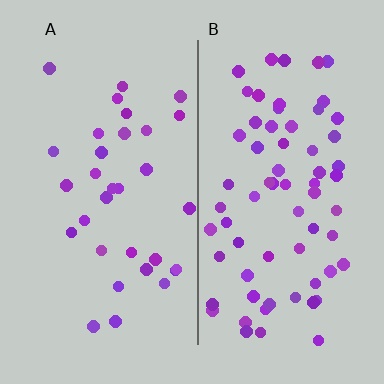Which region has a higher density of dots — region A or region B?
B (the right).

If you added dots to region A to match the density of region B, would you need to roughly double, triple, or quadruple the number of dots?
Approximately double.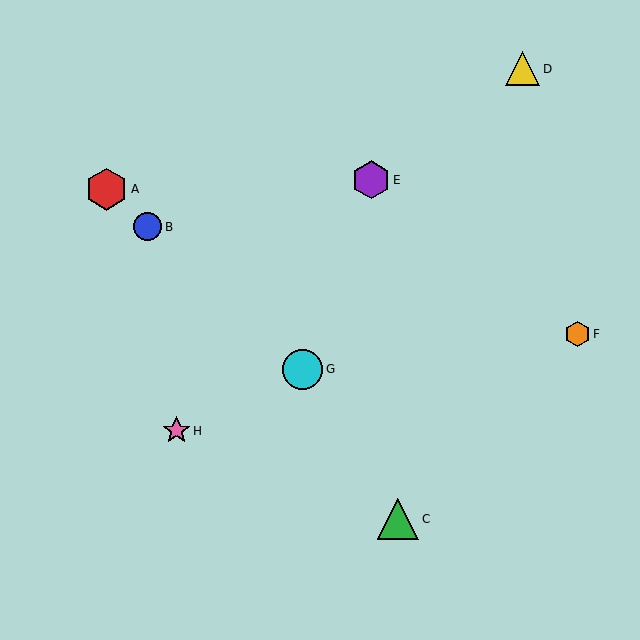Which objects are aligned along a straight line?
Objects A, B, G are aligned along a straight line.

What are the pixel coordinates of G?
Object G is at (303, 369).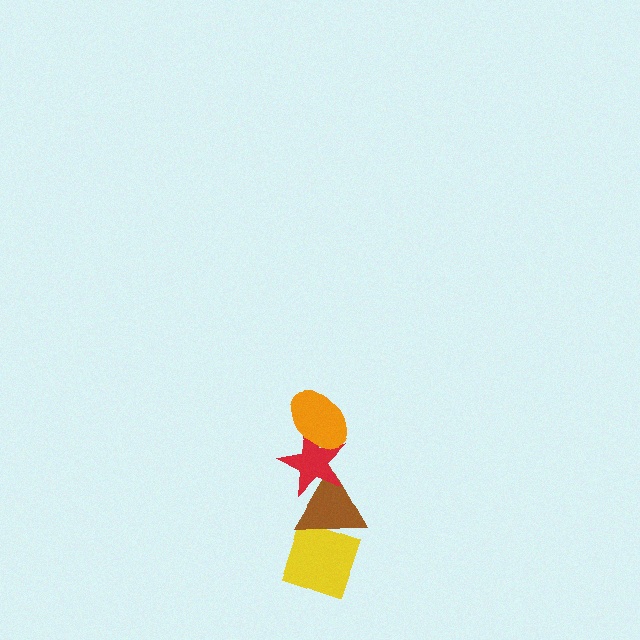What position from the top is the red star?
The red star is 2nd from the top.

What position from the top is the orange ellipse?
The orange ellipse is 1st from the top.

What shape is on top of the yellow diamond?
The brown triangle is on top of the yellow diamond.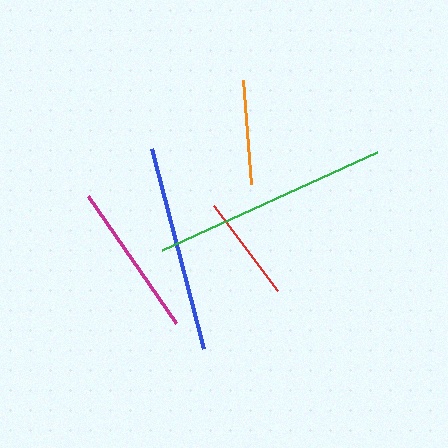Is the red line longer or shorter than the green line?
The green line is longer than the red line.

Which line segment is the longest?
The green line is the longest at approximately 236 pixels.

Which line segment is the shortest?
The orange line is the shortest at approximately 104 pixels.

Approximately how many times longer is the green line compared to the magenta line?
The green line is approximately 1.5 times the length of the magenta line.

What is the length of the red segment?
The red segment is approximately 106 pixels long.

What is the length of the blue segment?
The blue segment is approximately 208 pixels long.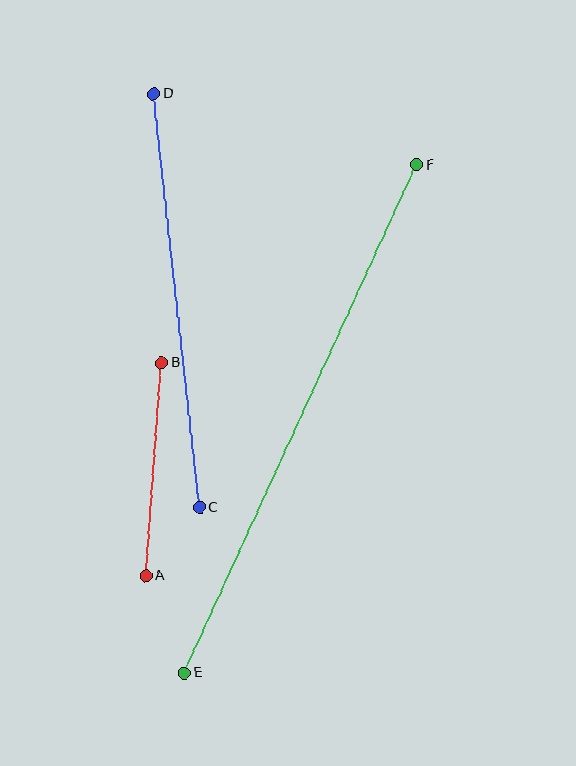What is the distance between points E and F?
The distance is approximately 559 pixels.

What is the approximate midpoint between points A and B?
The midpoint is at approximately (154, 469) pixels.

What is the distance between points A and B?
The distance is approximately 214 pixels.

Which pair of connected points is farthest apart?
Points E and F are farthest apart.